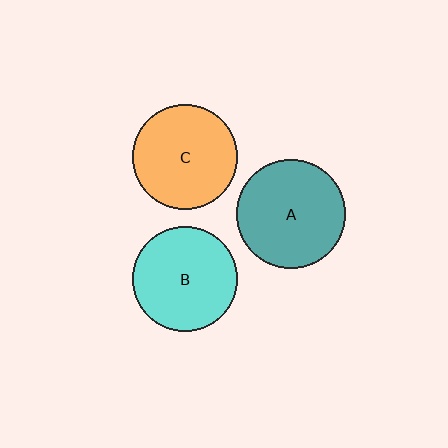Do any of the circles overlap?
No, none of the circles overlap.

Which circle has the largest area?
Circle A (teal).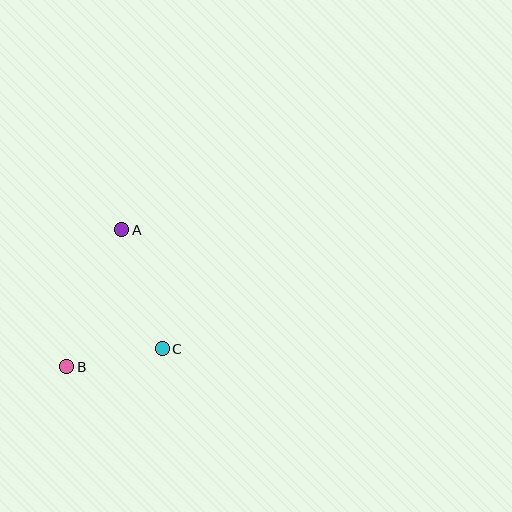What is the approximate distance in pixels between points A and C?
The distance between A and C is approximately 125 pixels.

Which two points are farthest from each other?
Points A and B are farthest from each other.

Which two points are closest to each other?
Points B and C are closest to each other.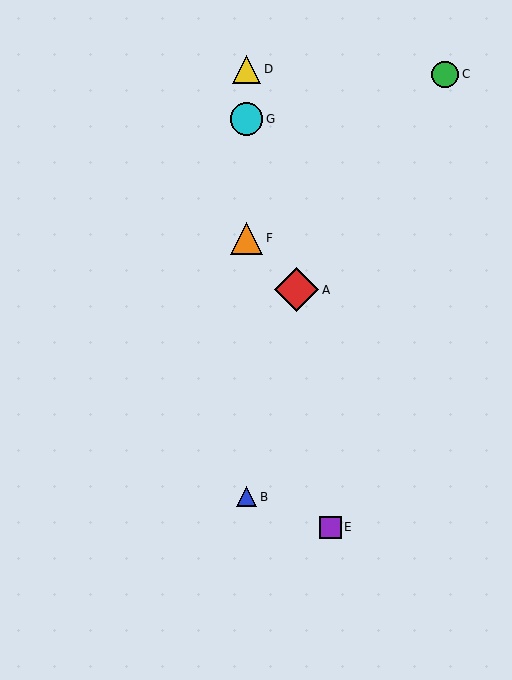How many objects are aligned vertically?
4 objects (B, D, F, G) are aligned vertically.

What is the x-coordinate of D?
Object D is at x≈247.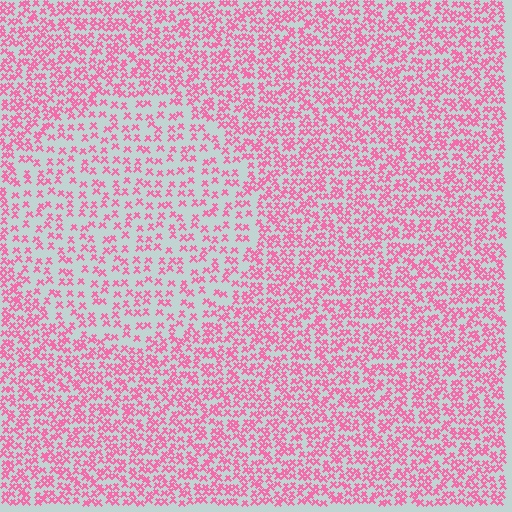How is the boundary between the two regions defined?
The boundary is defined by a change in element density (approximately 1.9x ratio). All elements are the same color, size, and shape.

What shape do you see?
I see a circle.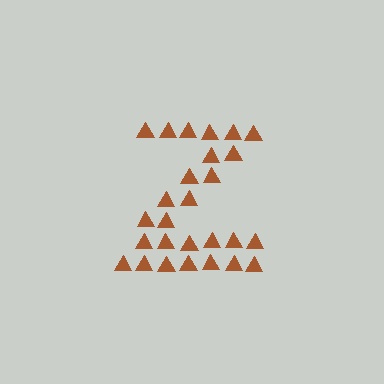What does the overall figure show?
The overall figure shows the letter Z.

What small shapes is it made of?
It is made of small triangles.